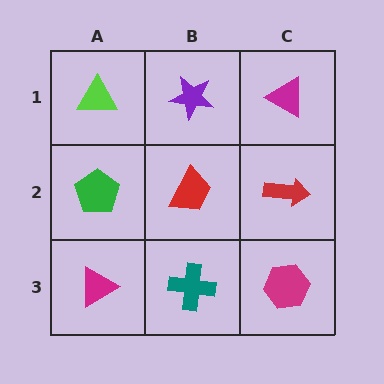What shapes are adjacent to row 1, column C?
A red arrow (row 2, column C), a purple star (row 1, column B).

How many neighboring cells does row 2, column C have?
3.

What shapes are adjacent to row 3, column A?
A green pentagon (row 2, column A), a teal cross (row 3, column B).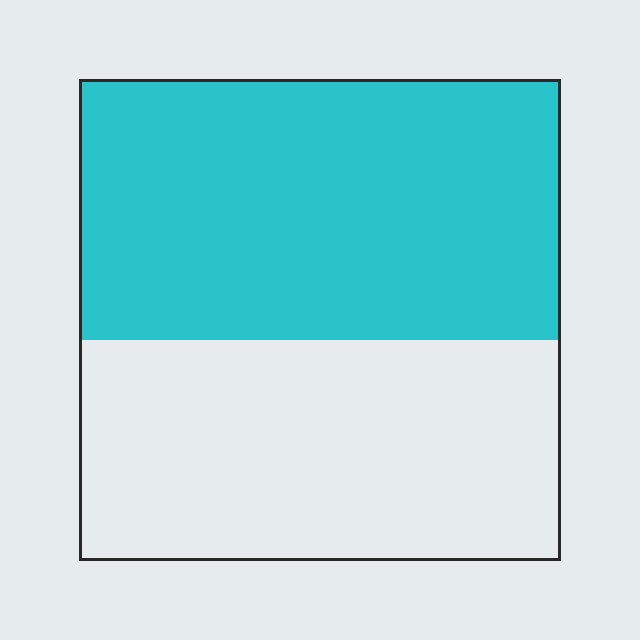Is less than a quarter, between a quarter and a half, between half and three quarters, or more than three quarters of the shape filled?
Between half and three quarters.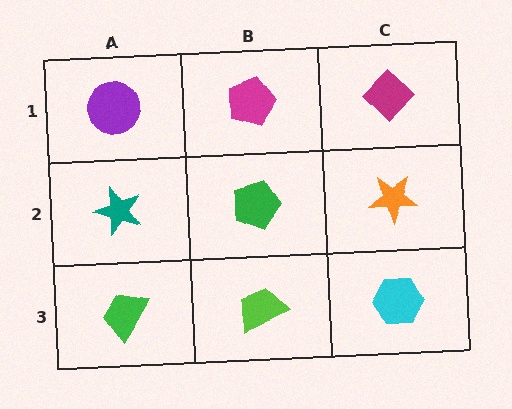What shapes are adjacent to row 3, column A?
A teal star (row 2, column A), a lime trapezoid (row 3, column B).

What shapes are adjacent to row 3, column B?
A green pentagon (row 2, column B), a green trapezoid (row 3, column A), a cyan hexagon (row 3, column C).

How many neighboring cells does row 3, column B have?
3.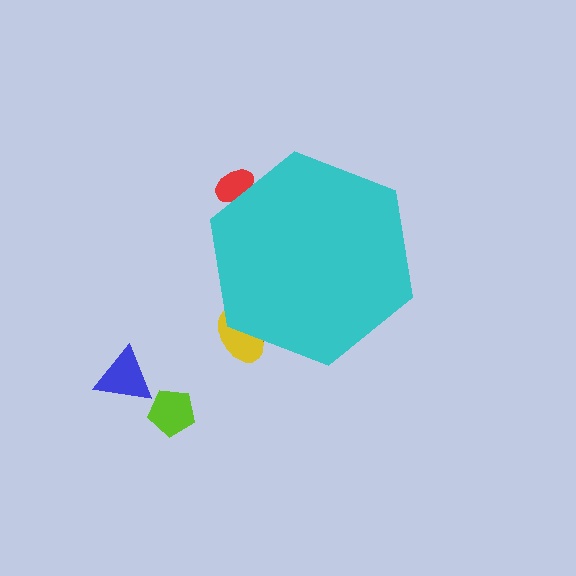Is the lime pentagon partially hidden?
No, the lime pentagon is fully visible.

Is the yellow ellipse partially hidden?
Yes, the yellow ellipse is partially hidden behind the cyan hexagon.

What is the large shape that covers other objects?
A cyan hexagon.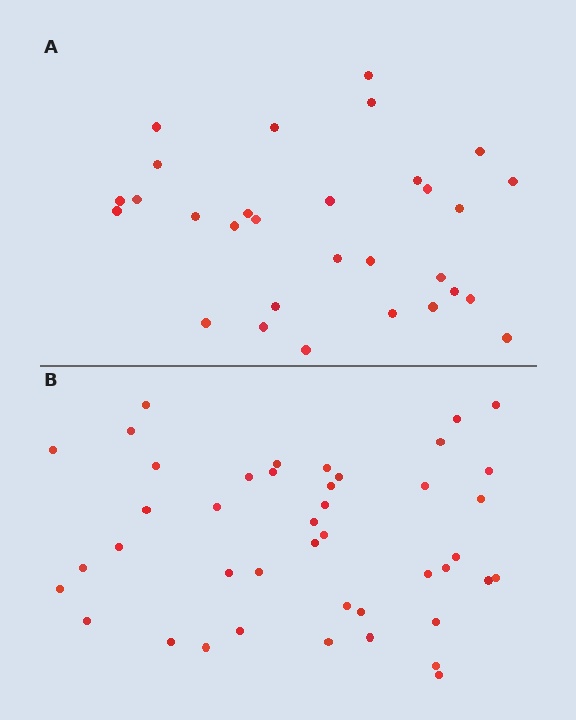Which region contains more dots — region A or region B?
Region B (the bottom region) has more dots.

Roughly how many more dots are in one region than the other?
Region B has approximately 15 more dots than region A.